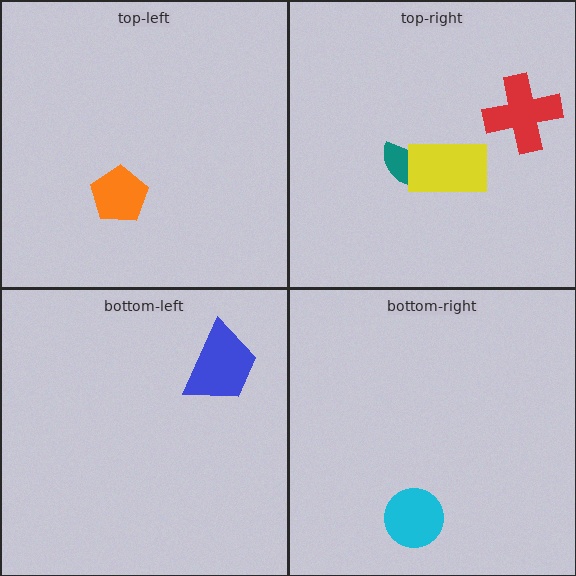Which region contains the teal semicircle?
The top-right region.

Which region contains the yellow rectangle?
The top-right region.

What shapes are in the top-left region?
The orange pentagon.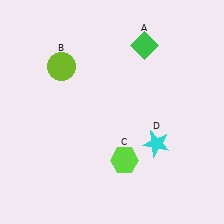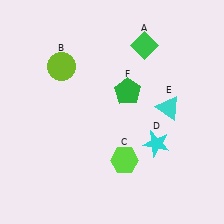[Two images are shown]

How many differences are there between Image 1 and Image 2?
There are 2 differences between the two images.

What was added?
A cyan triangle (E), a green pentagon (F) were added in Image 2.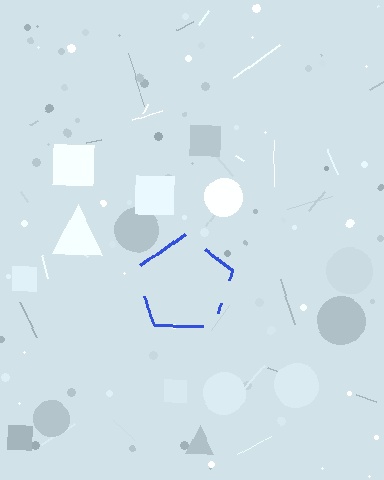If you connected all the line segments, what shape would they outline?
They would outline a pentagon.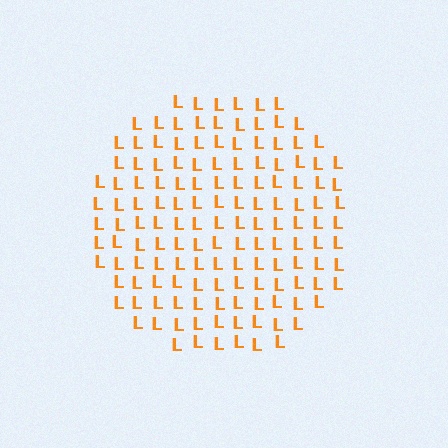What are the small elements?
The small elements are letter L's.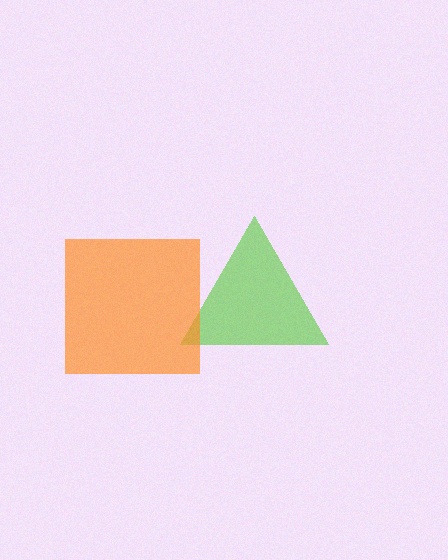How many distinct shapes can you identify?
There are 2 distinct shapes: a lime triangle, an orange square.